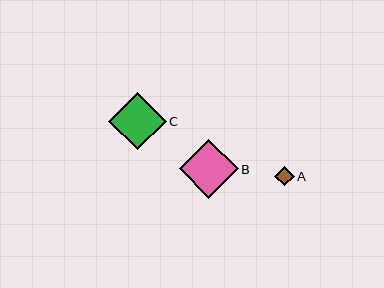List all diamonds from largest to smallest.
From largest to smallest: B, C, A.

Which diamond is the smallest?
Diamond A is the smallest with a size of approximately 19 pixels.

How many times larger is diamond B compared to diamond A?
Diamond B is approximately 3.1 times the size of diamond A.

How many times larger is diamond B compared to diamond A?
Diamond B is approximately 3.1 times the size of diamond A.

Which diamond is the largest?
Diamond B is the largest with a size of approximately 59 pixels.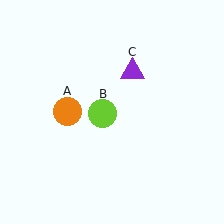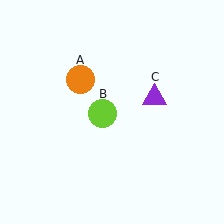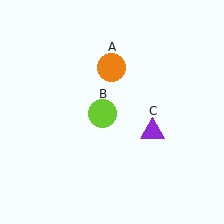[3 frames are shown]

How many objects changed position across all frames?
2 objects changed position: orange circle (object A), purple triangle (object C).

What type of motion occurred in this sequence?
The orange circle (object A), purple triangle (object C) rotated clockwise around the center of the scene.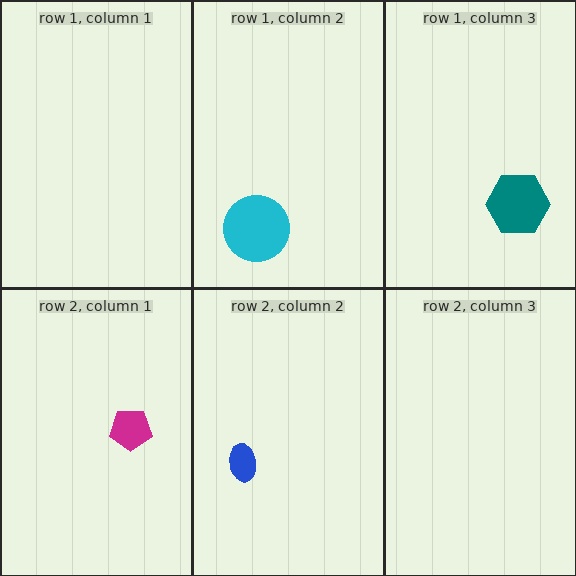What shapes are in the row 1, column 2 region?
The cyan circle.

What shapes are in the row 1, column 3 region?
The teal hexagon.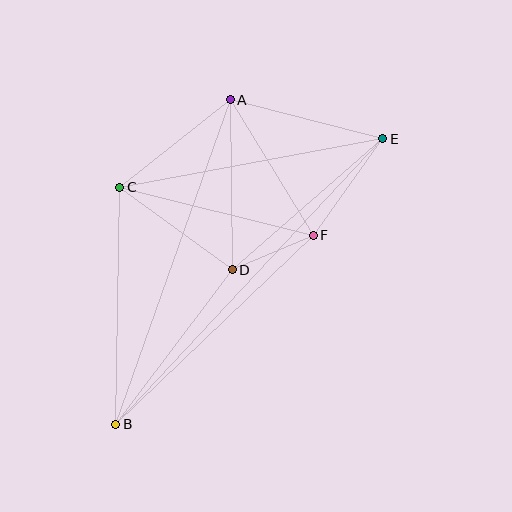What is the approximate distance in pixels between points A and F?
The distance between A and F is approximately 159 pixels.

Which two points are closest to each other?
Points D and F are closest to each other.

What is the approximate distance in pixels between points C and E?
The distance between C and E is approximately 267 pixels.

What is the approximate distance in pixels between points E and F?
The distance between E and F is approximately 119 pixels.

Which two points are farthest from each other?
Points B and E are farthest from each other.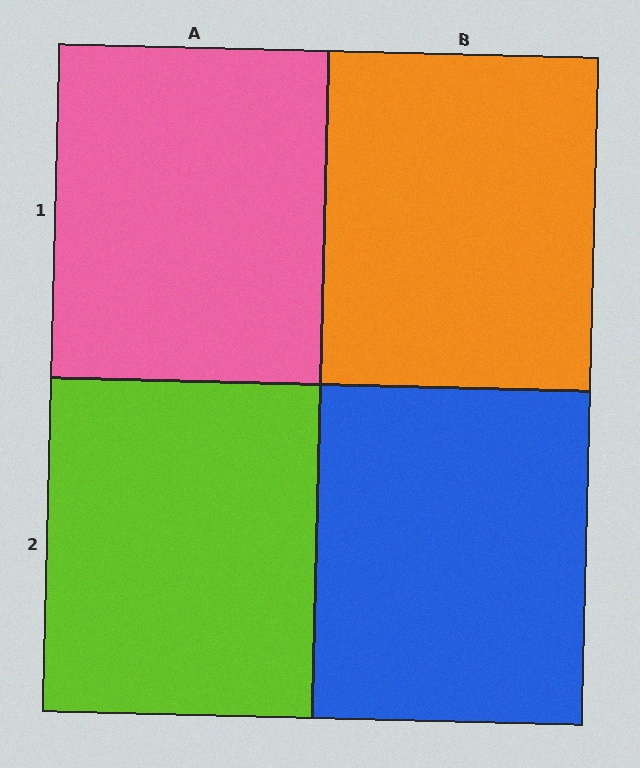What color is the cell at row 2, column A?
Lime.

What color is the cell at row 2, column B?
Blue.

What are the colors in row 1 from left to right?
Pink, orange.